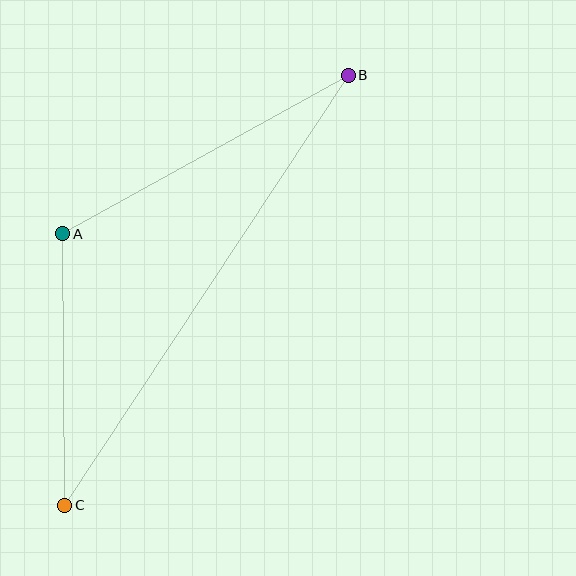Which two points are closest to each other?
Points A and C are closest to each other.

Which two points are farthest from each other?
Points B and C are farthest from each other.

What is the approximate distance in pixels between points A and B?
The distance between A and B is approximately 326 pixels.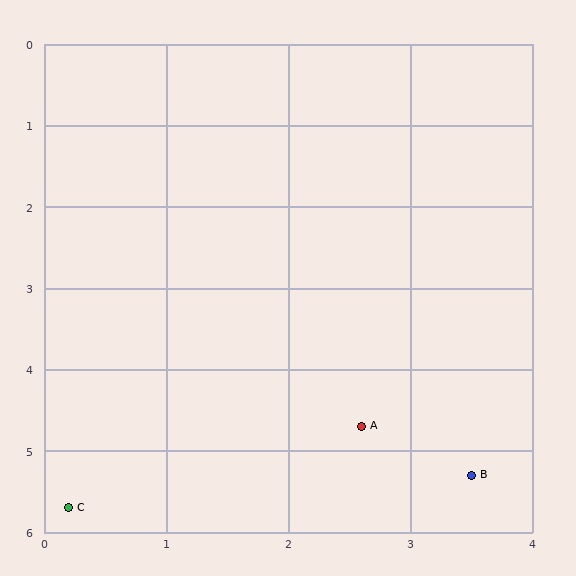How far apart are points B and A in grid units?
Points B and A are about 1.1 grid units apart.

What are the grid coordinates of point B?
Point B is at approximately (3.5, 5.3).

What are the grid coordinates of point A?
Point A is at approximately (2.6, 4.7).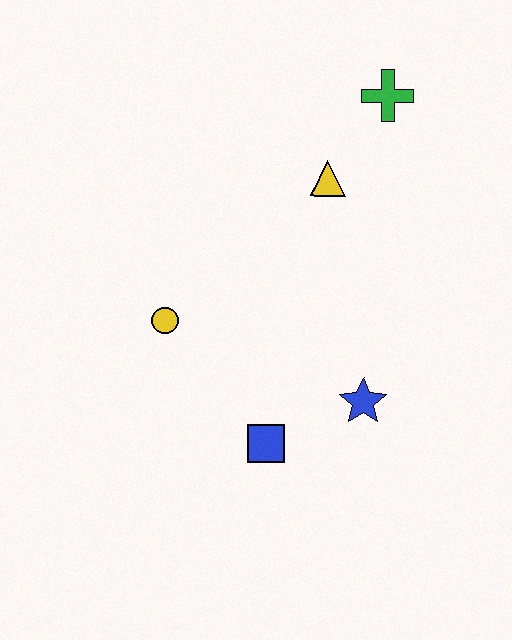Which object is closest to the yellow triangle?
The green cross is closest to the yellow triangle.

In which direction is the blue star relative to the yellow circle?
The blue star is to the right of the yellow circle.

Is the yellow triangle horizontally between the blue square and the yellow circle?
No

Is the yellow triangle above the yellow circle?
Yes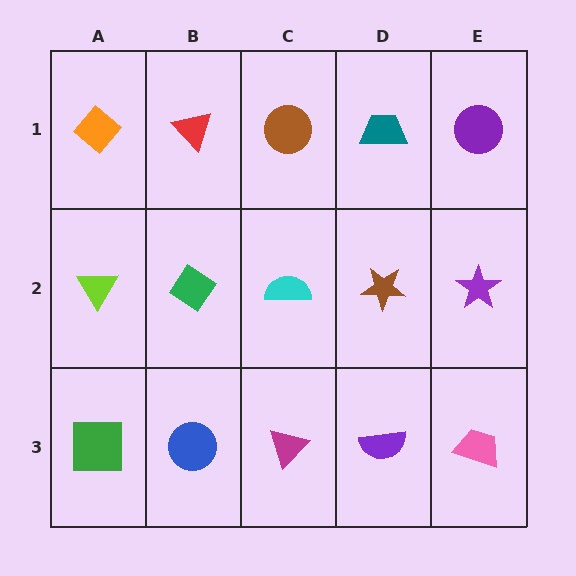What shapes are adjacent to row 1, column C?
A cyan semicircle (row 2, column C), a red triangle (row 1, column B), a teal trapezoid (row 1, column D).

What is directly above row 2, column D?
A teal trapezoid.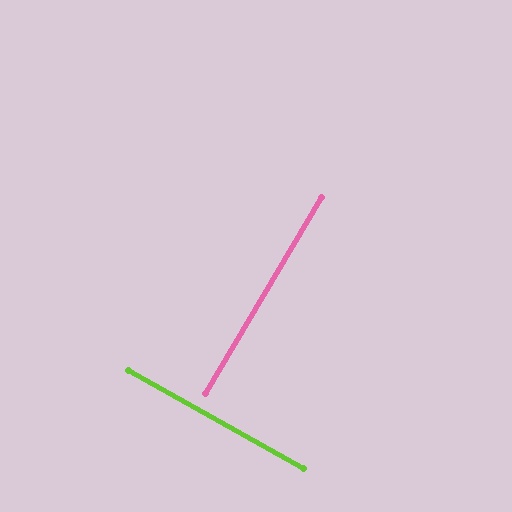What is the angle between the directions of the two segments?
Approximately 89 degrees.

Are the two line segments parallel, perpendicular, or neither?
Perpendicular — they meet at approximately 89°.